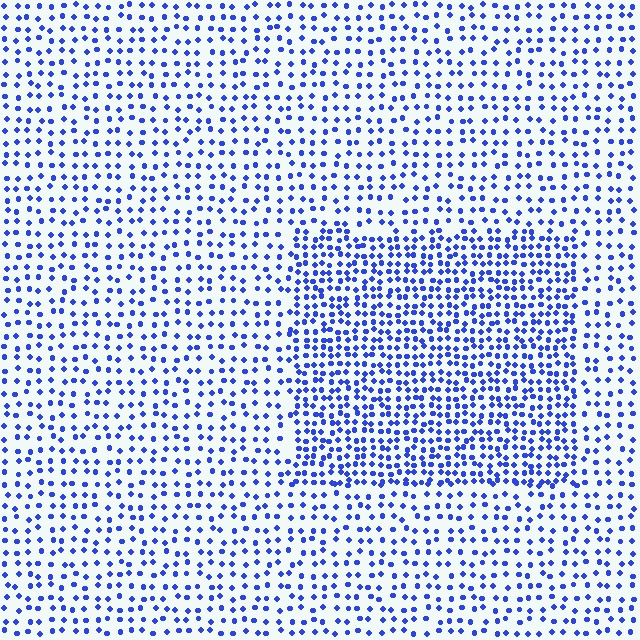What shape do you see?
I see a rectangle.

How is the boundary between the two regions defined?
The boundary is defined by a change in element density (approximately 1.8x ratio). All elements are the same color, size, and shape.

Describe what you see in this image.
The image contains small blue elements arranged at two different densities. A rectangle-shaped region is visible where the elements are more densely packed than the surrounding area.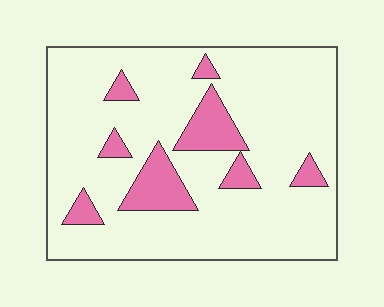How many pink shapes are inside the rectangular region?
8.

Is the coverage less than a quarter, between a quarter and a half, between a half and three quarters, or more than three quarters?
Less than a quarter.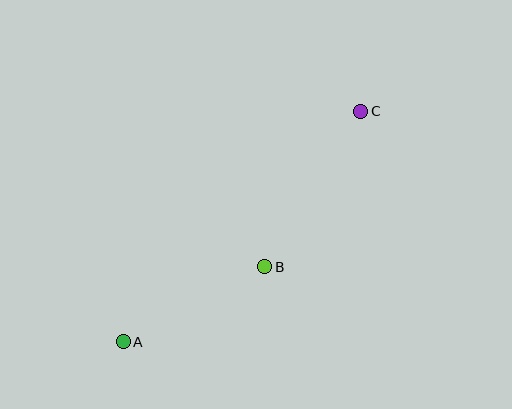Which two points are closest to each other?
Points A and B are closest to each other.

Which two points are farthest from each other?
Points A and C are farthest from each other.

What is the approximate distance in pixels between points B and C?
The distance between B and C is approximately 183 pixels.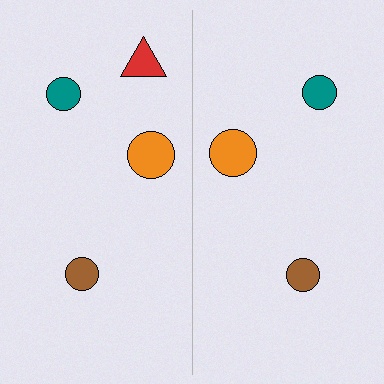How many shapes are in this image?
There are 7 shapes in this image.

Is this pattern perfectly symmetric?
No, the pattern is not perfectly symmetric. A red triangle is missing from the right side.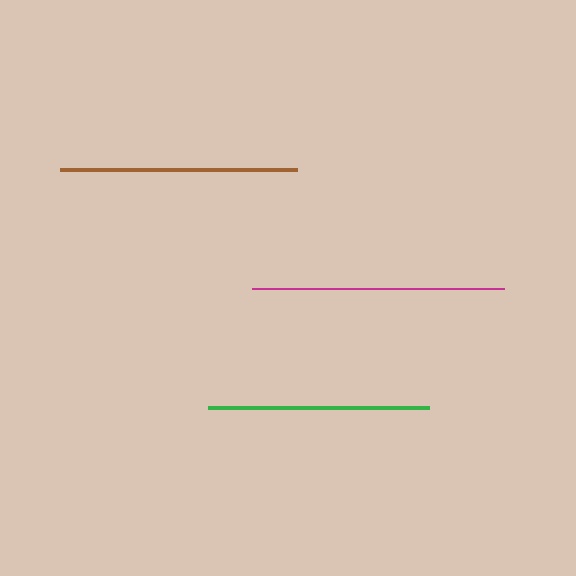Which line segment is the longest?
The magenta line is the longest at approximately 252 pixels.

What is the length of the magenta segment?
The magenta segment is approximately 252 pixels long.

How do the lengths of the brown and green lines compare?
The brown and green lines are approximately the same length.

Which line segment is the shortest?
The green line is the shortest at approximately 221 pixels.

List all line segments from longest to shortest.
From longest to shortest: magenta, brown, green.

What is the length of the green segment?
The green segment is approximately 221 pixels long.